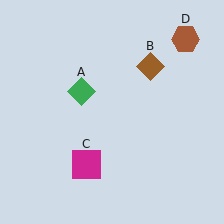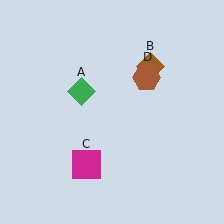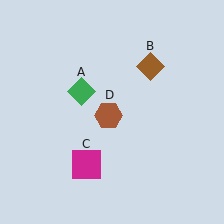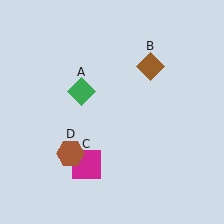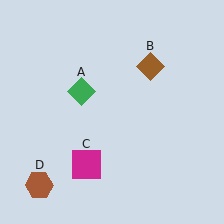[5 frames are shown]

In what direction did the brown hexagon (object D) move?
The brown hexagon (object D) moved down and to the left.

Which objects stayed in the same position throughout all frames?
Green diamond (object A) and brown diamond (object B) and magenta square (object C) remained stationary.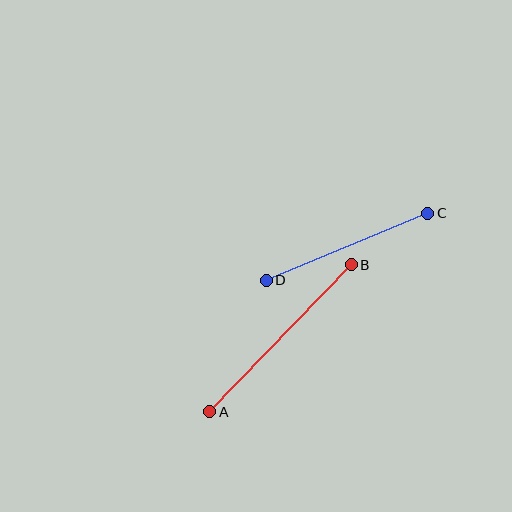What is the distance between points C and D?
The distance is approximately 175 pixels.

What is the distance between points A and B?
The distance is approximately 204 pixels.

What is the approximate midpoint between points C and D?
The midpoint is at approximately (347, 247) pixels.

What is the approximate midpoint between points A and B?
The midpoint is at approximately (280, 338) pixels.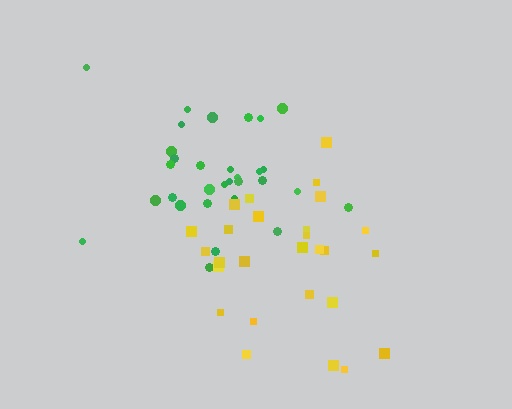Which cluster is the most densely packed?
Green.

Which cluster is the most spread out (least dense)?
Yellow.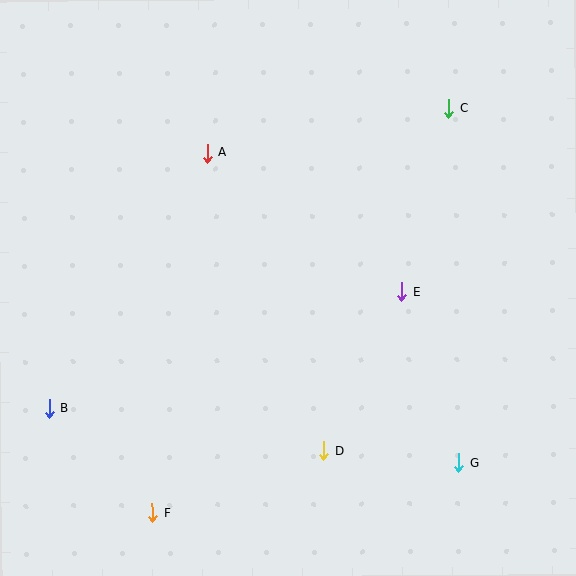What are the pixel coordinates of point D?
Point D is at (324, 450).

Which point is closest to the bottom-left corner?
Point F is closest to the bottom-left corner.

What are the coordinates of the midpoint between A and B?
The midpoint between A and B is at (128, 280).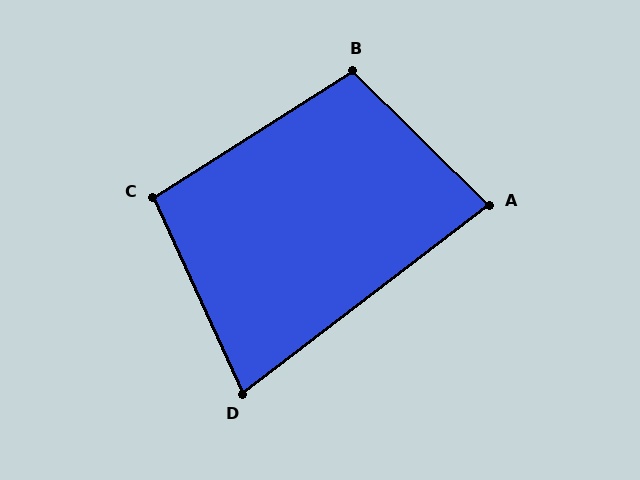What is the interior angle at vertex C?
Approximately 98 degrees (obtuse).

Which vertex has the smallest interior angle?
D, at approximately 77 degrees.